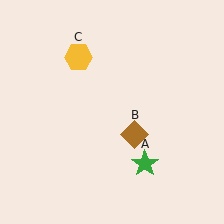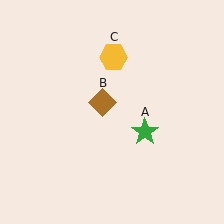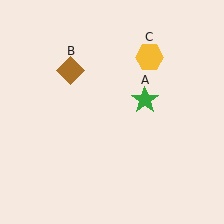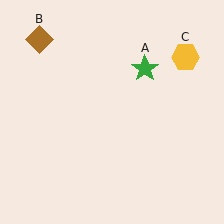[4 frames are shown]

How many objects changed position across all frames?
3 objects changed position: green star (object A), brown diamond (object B), yellow hexagon (object C).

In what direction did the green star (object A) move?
The green star (object A) moved up.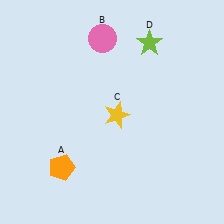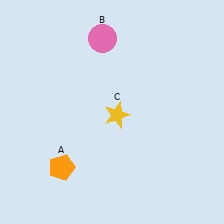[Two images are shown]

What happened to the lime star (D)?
The lime star (D) was removed in Image 2. It was in the top-right area of Image 1.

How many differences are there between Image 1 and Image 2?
There is 1 difference between the two images.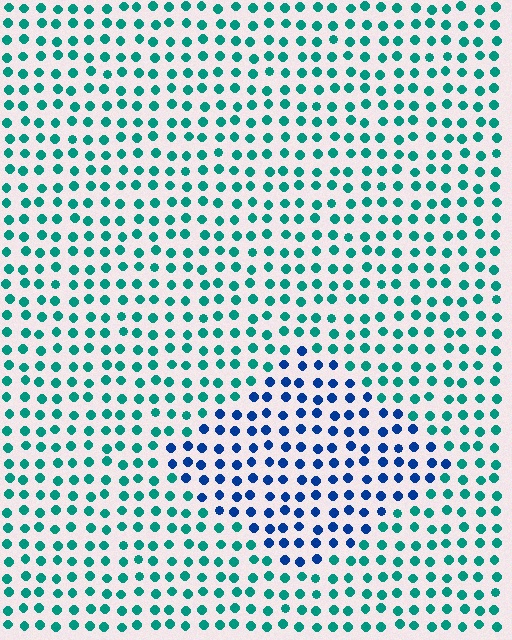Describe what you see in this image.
The image is filled with small teal elements in a uniform arrangement. A diamond-shaped region is visible where the elements are tinted to a slightly different hue, forming a subtle color boundary.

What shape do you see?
I see a diamond.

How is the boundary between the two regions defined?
The boundary is defined purely by a slight shift in hue (about 48 degrees). Spacing, size, and orientation are identical on both sides.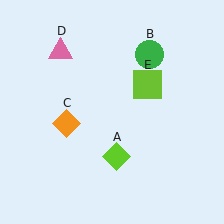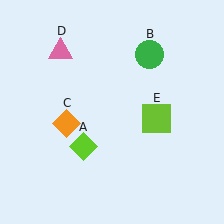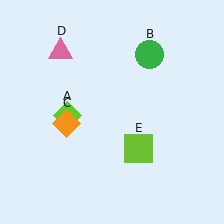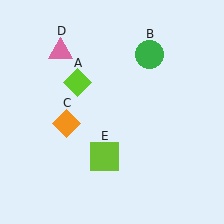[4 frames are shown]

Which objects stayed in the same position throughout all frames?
Green circle (object B) and orange diamond (object C) and pink triangle (object D) remained stationary.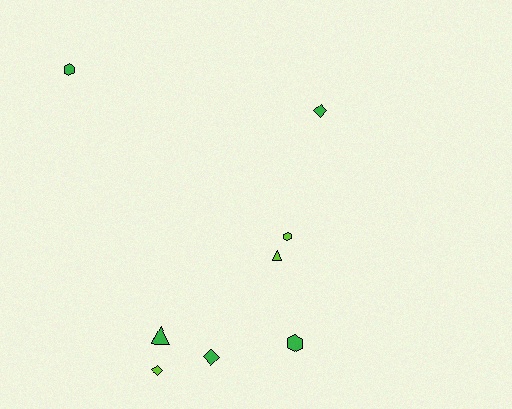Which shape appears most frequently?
Hexagon, with 3 objects.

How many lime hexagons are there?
There is 1 lime hexagon.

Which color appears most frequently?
Green, with 5 objects.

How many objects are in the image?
There are 8 objects.